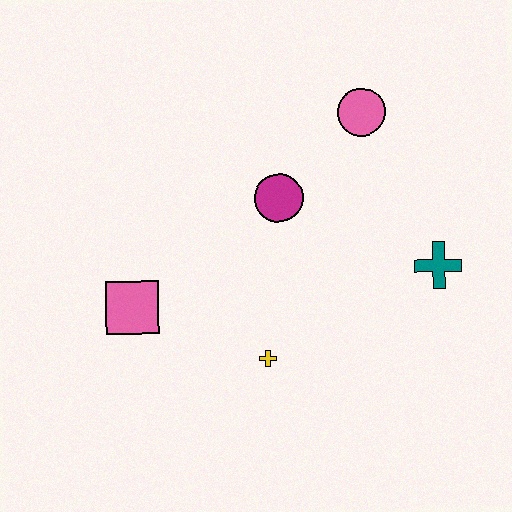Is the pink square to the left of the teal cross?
Yes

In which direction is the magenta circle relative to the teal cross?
The magenta circle is to the left of the teal cross.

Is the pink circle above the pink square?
Yes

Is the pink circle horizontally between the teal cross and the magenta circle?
Yes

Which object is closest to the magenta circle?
The pink circle is closest to the magenta circle.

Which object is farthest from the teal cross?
The pink square is farthest from the teal cross.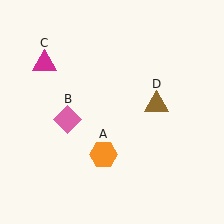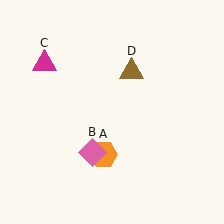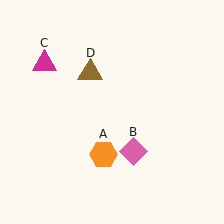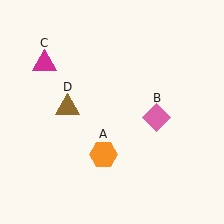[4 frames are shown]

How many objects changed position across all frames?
2 objects changed position: pink diamond (object B), brown triangle (object D).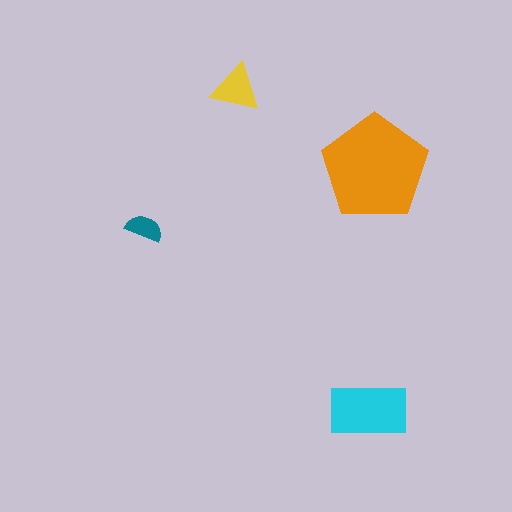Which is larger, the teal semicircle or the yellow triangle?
The yellow triangle.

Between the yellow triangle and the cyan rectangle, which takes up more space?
The cyan rectangle.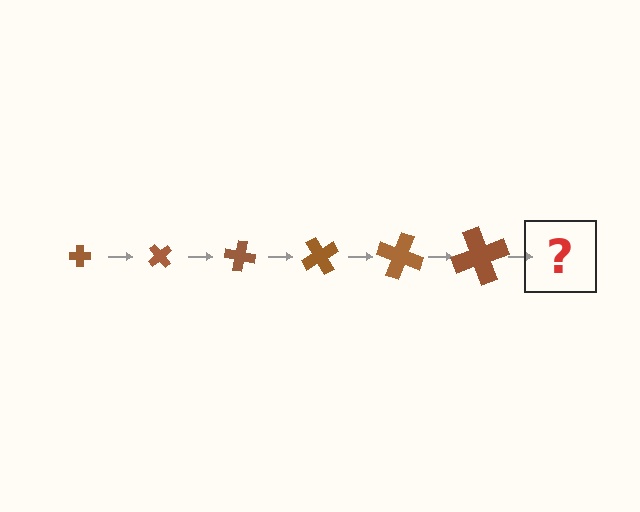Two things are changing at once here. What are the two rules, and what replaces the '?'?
The two rules are that the cross grows larger each step and it rotates 50 degrees each step. The '?' should be a cross, larger than the previous one and rotated 300 degrees from the start.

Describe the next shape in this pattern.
It should be a cross, larger than the previous one and rotated 300 degrees from the start.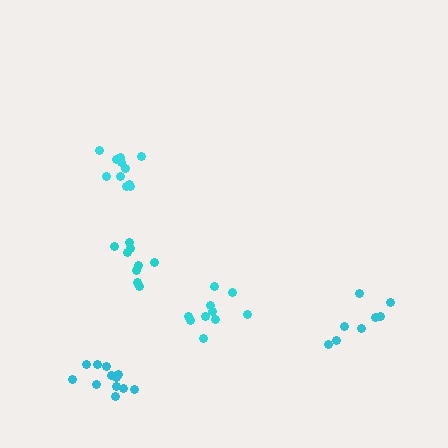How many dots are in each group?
Group 1: 11 dots, Group 2: 12 dots, Group 3: 9 dots, Group 4: 8 dots, Group 5: 10 dots (50 total).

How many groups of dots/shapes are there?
There are 5 groups.